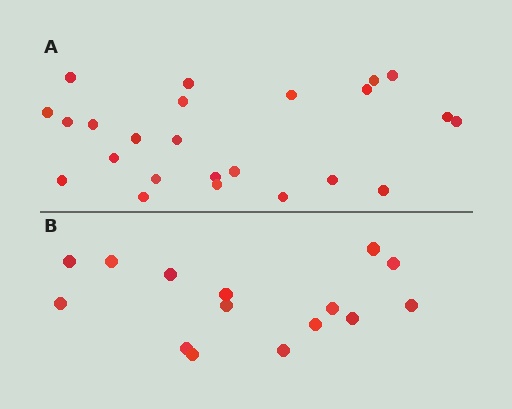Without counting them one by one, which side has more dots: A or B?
Region A (the top region) has more dots.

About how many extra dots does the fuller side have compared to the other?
Region A has roughly 8 or so more dots than region B.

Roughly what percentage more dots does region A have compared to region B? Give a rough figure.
About 60% more.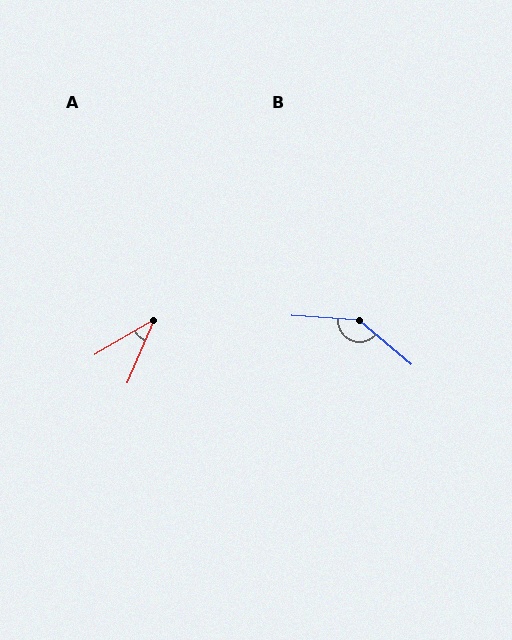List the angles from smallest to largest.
A (36°), B (143°).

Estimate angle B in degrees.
Approximately 143 degrees.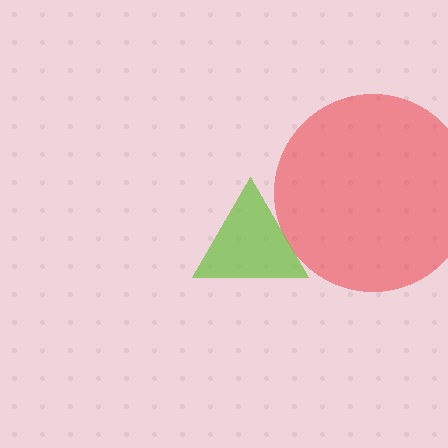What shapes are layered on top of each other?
The layered shapes are: a red circle, a lime triangle.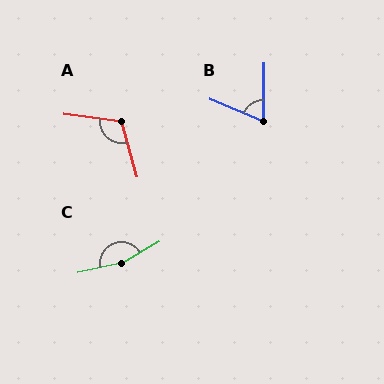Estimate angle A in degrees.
Approximately 113 degrees.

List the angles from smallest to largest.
B (67°), A (113°), C (162°).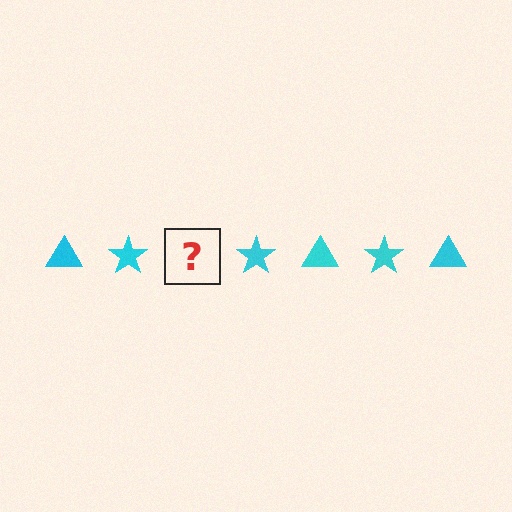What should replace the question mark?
The question mark should be replaced with a cyan triangle.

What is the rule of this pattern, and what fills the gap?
The rule is that the pattern cycles through triangle, star shapes in cyan. The gap should be filled with a cyan triangle.